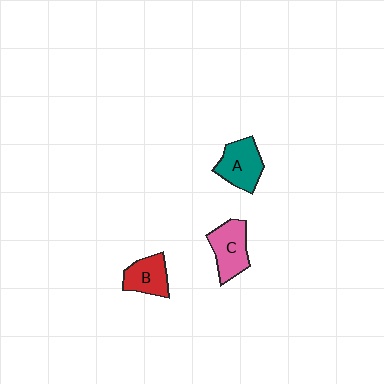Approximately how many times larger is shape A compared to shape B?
Approximately 1.2 times.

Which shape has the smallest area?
Shape B (red).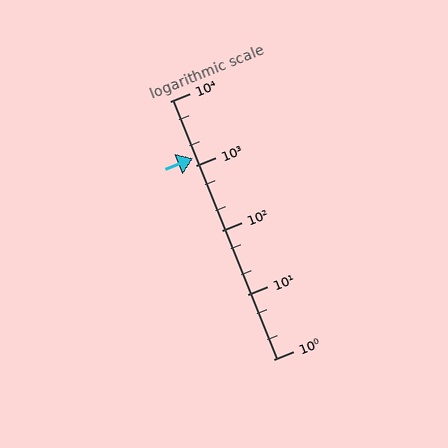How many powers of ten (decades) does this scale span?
The scale spans 4 decades, from 1 to 10000.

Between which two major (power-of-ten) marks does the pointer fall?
The pointer is between 1000 and 10000.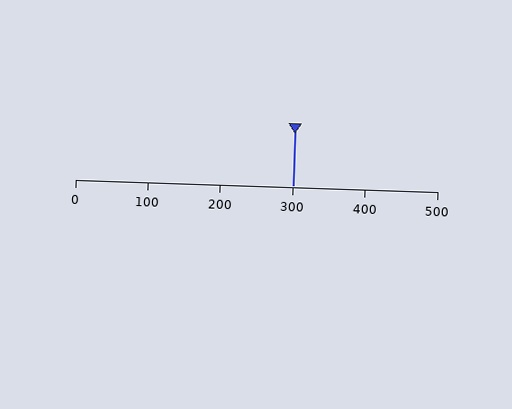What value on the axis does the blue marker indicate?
The marker indicates approximately 300.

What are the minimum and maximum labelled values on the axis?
The axis runs from 0 to 500.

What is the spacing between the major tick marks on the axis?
The major ticks are spaced 100 apart.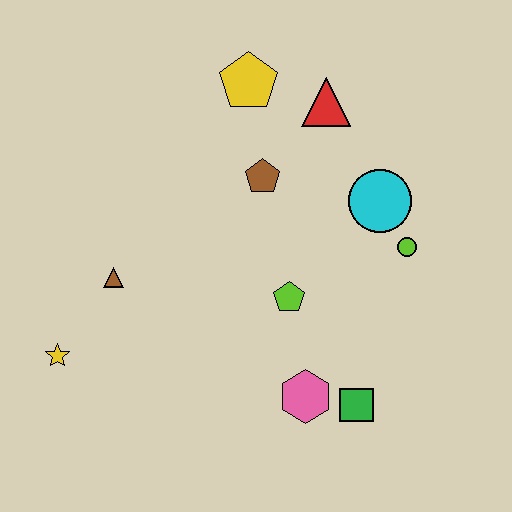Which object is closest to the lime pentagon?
The pink hexagon is closest to the lime pentagon.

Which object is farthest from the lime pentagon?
The yellow star is farthest from the lime pentagon.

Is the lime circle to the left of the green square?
No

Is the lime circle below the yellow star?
No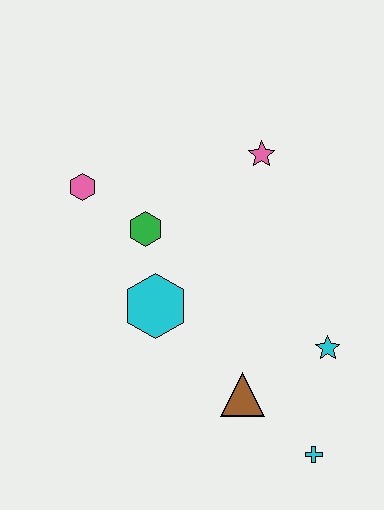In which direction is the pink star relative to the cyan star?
The pink star is above the cyan star.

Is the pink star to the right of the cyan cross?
No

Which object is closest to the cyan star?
The brown triangle is closest to the cyan star.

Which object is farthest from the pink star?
The cyan cross is farthest from the pink star.